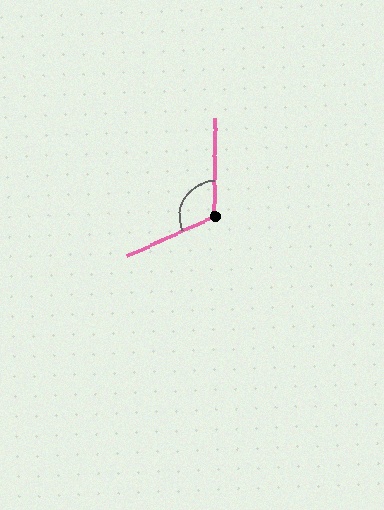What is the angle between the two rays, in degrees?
Approximately 115 degrees.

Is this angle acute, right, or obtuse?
It is obtuse.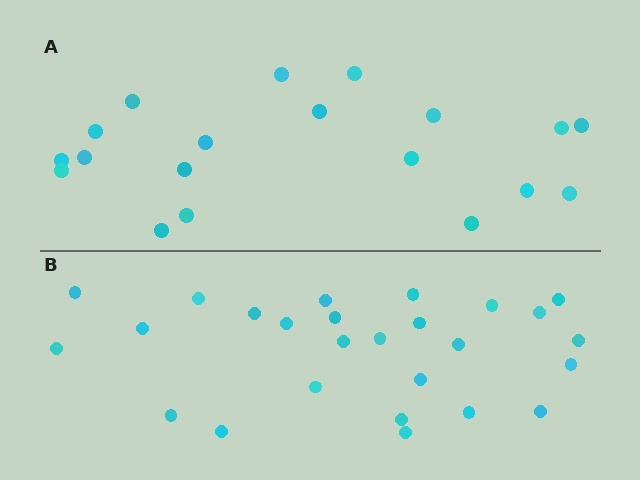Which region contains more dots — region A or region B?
Region B (the bottom region) has more dots.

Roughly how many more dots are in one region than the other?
Region B has roughly 8 or so more dots than region A.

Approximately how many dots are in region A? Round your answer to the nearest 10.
About 20 dots. (The exact count is 19, which rounds to 20.)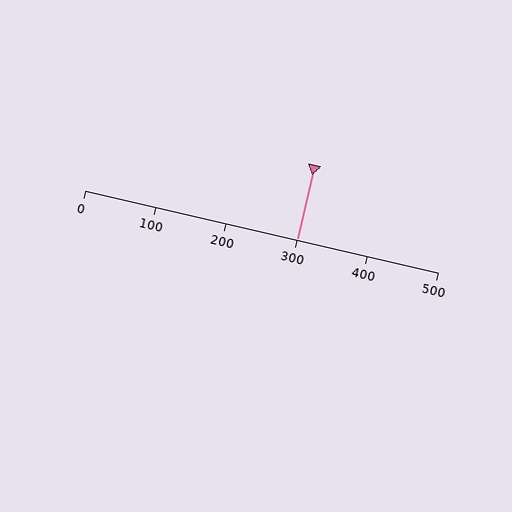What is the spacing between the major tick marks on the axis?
The major ticks are spaced 100 apart.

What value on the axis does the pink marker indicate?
The marker indicates approximately 300.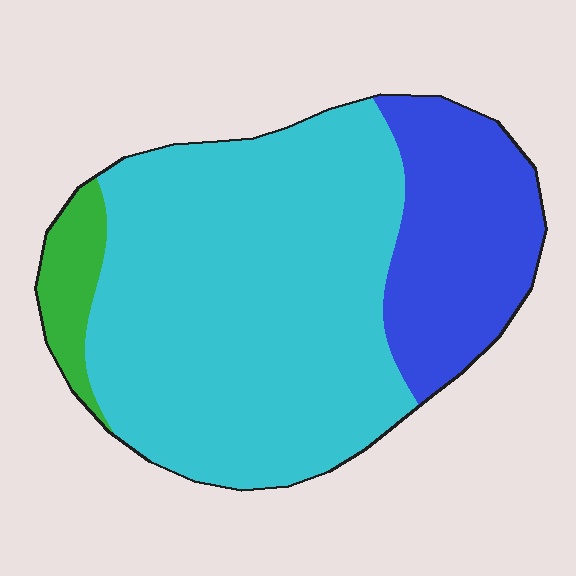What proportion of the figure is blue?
Blue takes up about one quarter (1/4) of the figure.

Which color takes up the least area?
Green, at roughly 5%.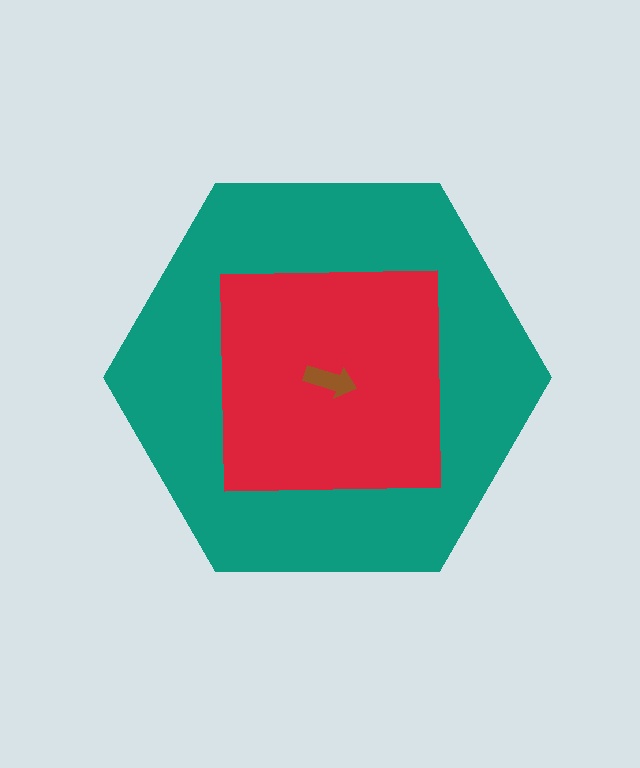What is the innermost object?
The brown arrow.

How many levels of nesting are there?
3.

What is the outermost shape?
The teal hexagon.